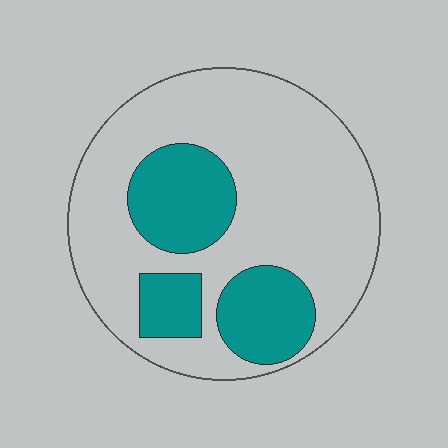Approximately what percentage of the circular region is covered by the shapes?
Approximately 30%.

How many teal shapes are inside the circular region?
3.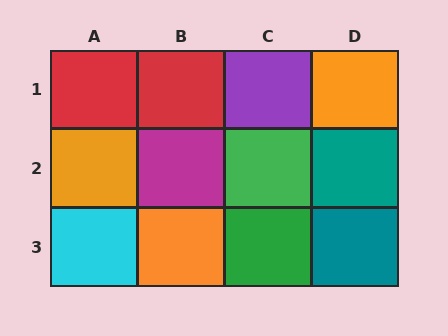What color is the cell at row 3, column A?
Cyan.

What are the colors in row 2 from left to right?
Orange, magenta, green, teal.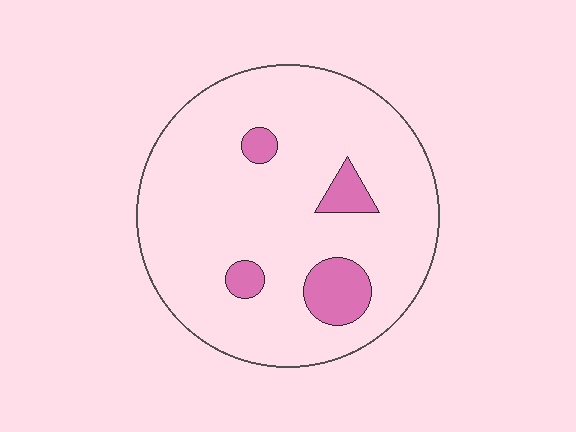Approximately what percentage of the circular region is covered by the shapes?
Approximately 10%.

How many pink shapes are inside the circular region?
4.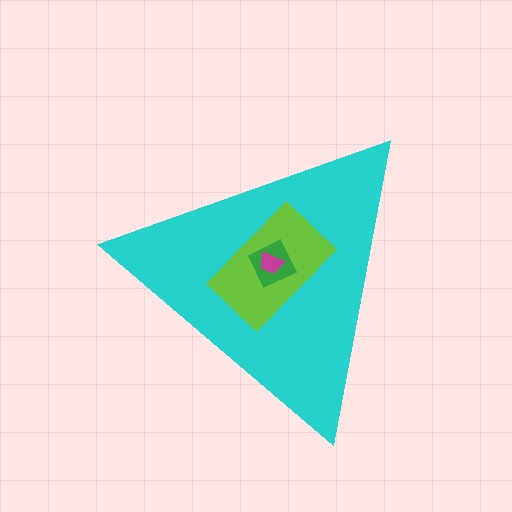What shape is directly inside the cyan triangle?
The lime rectangle.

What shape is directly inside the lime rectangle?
The green diamond.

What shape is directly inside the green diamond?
The magenta trapezoid.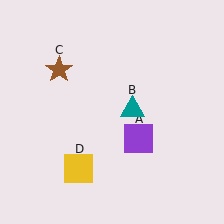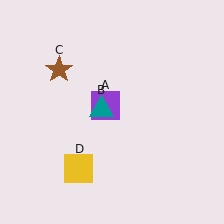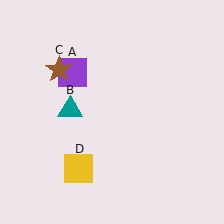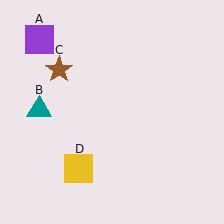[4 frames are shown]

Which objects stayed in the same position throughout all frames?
Brown star (object C) and yellow square (object D) remained stationary.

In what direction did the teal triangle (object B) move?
The teal triangle (object B) moved left.